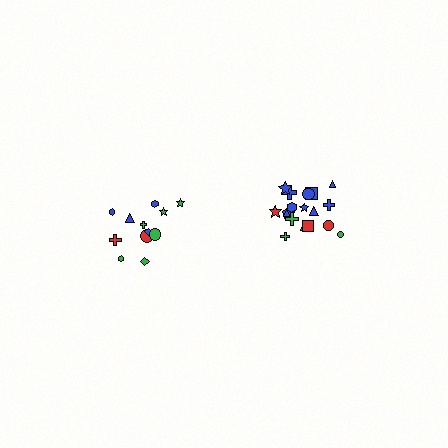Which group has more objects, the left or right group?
The right group.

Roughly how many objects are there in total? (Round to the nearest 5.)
Roughly 30 objects in total.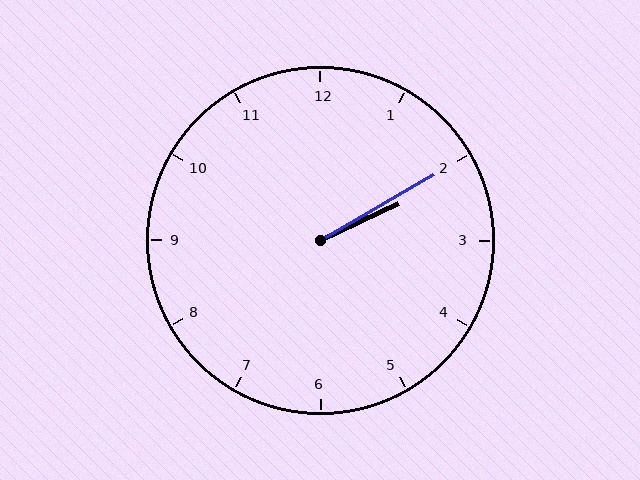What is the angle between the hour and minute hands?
Approximately 5 degrees.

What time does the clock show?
2:10.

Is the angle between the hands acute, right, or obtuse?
It is acute.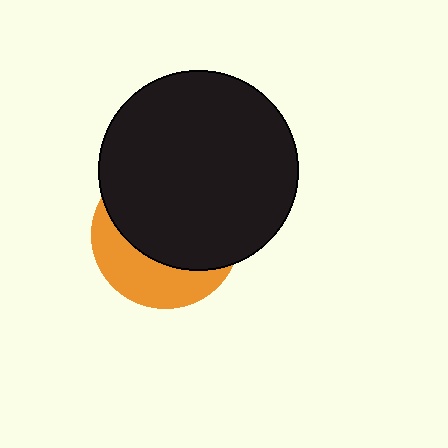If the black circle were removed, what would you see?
You would see the complete orange circle.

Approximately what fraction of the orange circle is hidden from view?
Roughly 65% of the orange circle is hidden behind the black circle.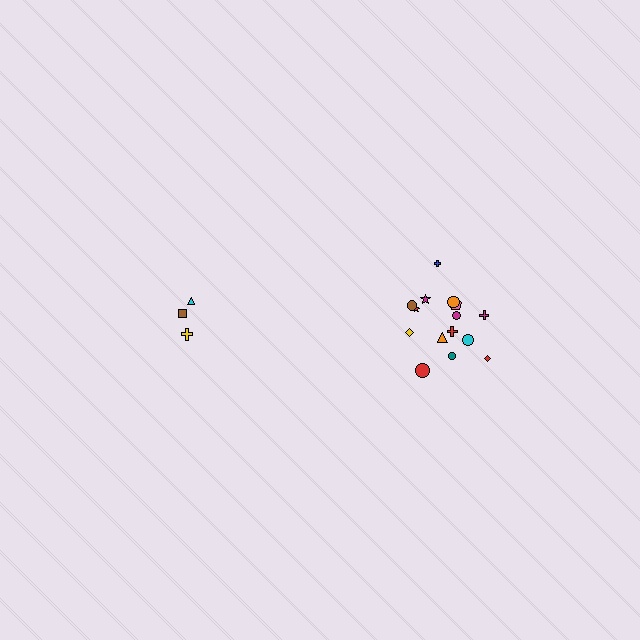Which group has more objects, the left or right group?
The right group.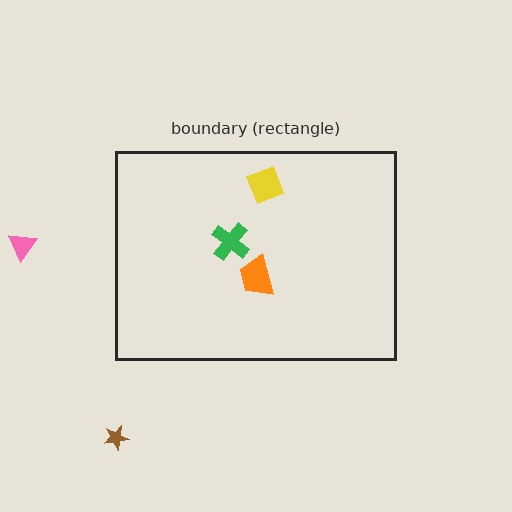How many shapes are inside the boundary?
3 inside, 2 outside.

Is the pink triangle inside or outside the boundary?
Outside.